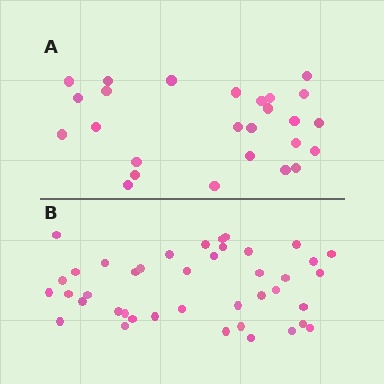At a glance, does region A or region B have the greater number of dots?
Region B (the bottom region) has more dots.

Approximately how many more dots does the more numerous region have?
Region B has approximately 15 more dots than region A.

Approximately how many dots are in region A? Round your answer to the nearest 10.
About 30 dots. (The exact count is 26, which rounds to 30.)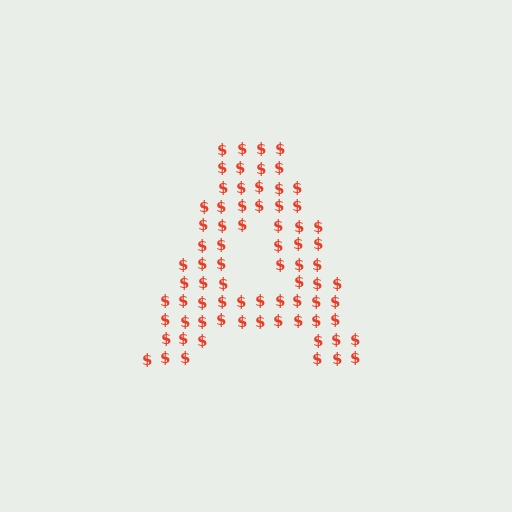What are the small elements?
The small elements are dollar signs.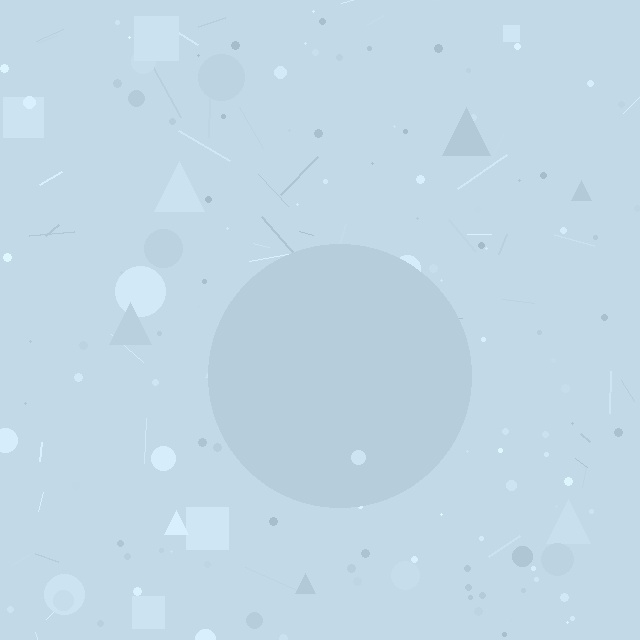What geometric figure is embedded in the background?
A circle is embedded in the background.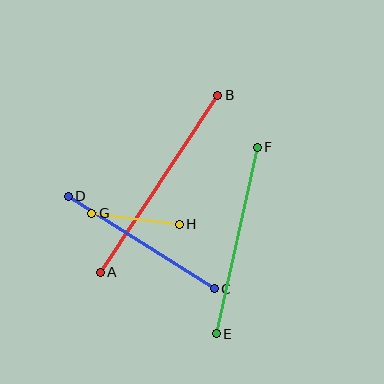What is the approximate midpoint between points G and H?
The midpoint is at approximately (136, 219) pixels.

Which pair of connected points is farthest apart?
Points A and B are farthest apart.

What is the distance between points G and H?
The distance is approximately 89 pixels.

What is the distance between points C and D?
The distance is approximately 173 pixels.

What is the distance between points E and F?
The distance is approximately 191 pixels.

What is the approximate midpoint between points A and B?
The midpoint is at approximately (159, 184) pixels.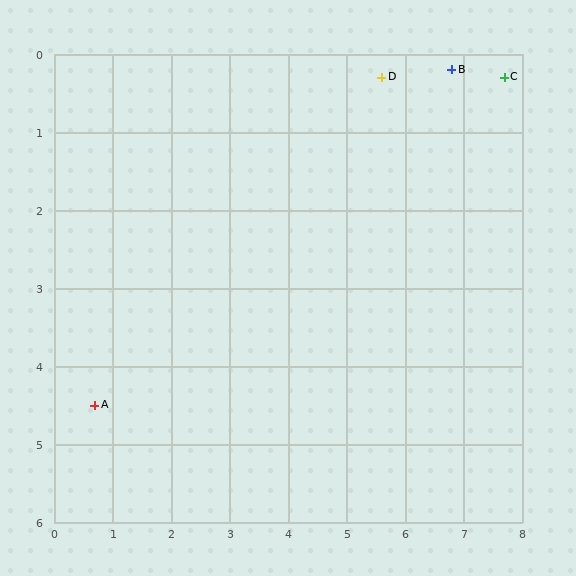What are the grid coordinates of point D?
Point D is at approximately (5.6, 0.3).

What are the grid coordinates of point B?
Point B is at approximately (6.8, 0.2).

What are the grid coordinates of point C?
Point C is at approximately (7.7, 0.3).